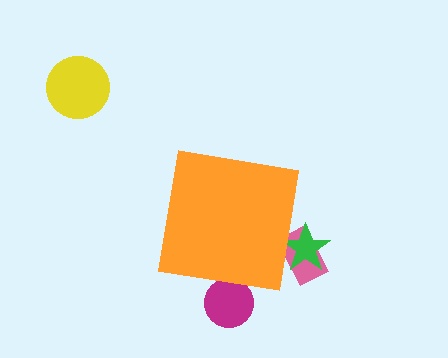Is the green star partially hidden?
Yes, the green star is partially hidden behind the orange square.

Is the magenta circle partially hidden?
Yes, the magenta circle is partially hidden behind the orange square.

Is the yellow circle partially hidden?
No, the yellow circle is fully visible.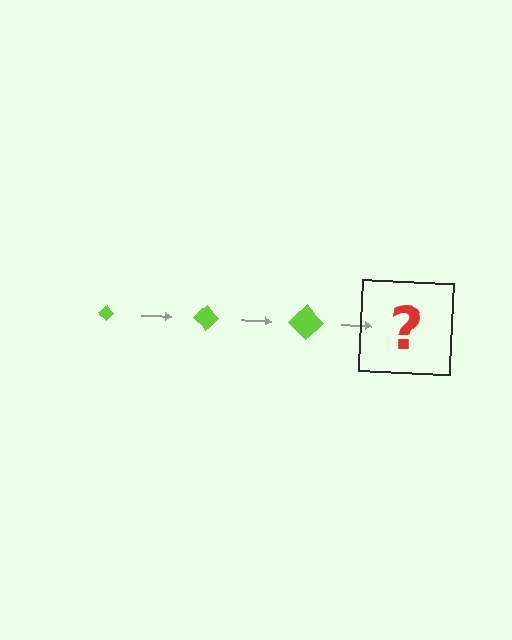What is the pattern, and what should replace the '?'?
The pattern is that the diamond gets progressively larger each step. The '?' should be a lime diamond, larger than the previous one.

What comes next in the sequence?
The next element should be a lime diamond, larger than the previous one.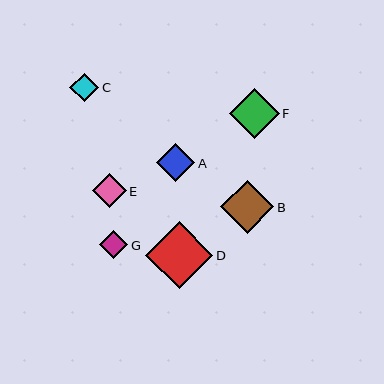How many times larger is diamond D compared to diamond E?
Diamond D is approximately 2.0 times the size of diamond E.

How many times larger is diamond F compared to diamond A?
Diamond F is approximately 1.3 times the size of diamond A.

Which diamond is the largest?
Diamond D is the largest with a size of approximately 67 pixels.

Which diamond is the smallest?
Diamond G is the smallest with a size of approximately 28 pixels.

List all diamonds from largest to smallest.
From largest to smallest: D, B, F, A, E, C, G.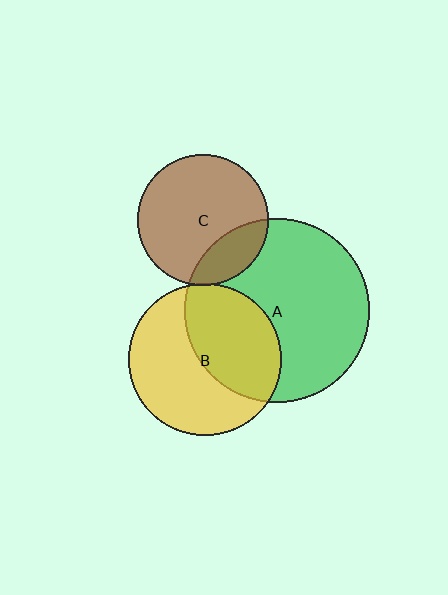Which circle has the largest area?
Circle A (green).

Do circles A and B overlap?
Yes.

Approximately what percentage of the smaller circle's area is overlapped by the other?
Approximately 45%.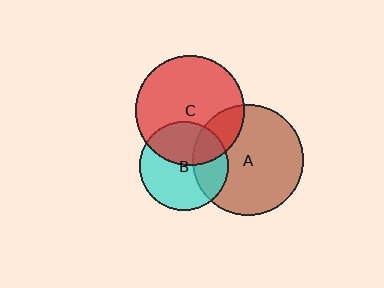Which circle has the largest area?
Circle A (brown).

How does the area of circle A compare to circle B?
Approximately 1.6 times.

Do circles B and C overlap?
Yes.